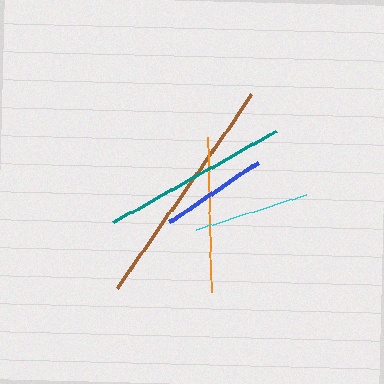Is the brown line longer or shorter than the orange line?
The brown line is longer than the orange line.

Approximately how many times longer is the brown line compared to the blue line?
The brown line is approximately 2.2 times the length of the blue line.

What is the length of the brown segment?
The brown segment is approximately 237 pixels long.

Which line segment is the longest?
The brown line is the longest at approximately 237 pixels.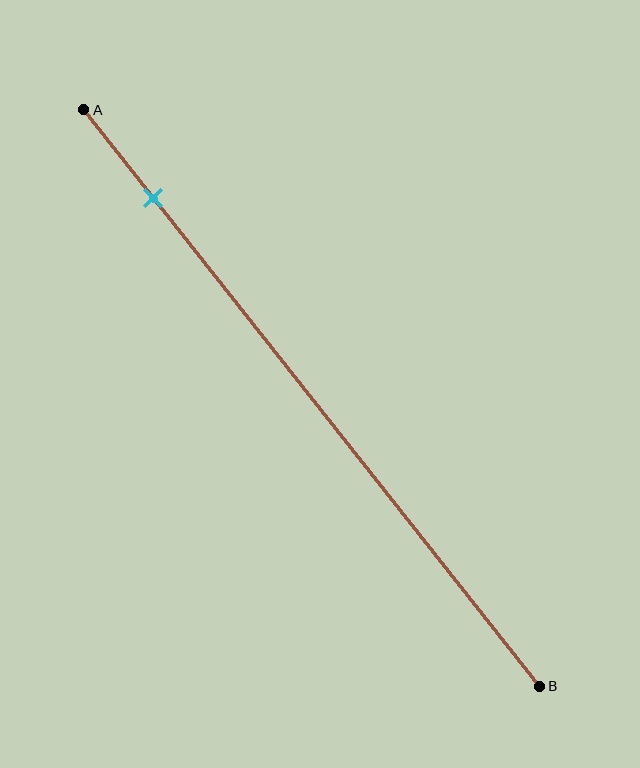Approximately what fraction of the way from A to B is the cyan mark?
The cyan mark is approximately 15% of the way from A to B.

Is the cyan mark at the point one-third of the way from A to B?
No, the mark is at about 15% from A, not at the 33% one-third point.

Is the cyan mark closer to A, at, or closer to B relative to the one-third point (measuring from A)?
The cyan mark is closer to point A than the one-third point of segment AB.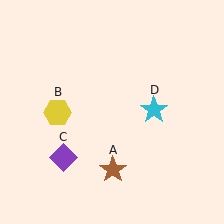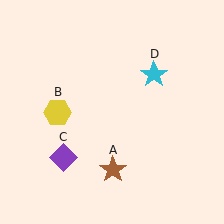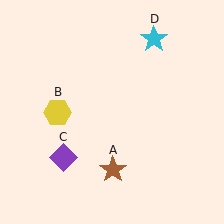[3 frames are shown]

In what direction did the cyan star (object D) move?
The cyan star (object D) moved up.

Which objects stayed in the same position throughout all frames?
Brown star (object A) and yellow hexagon (object B) and purple diamond (object C) remained stationary.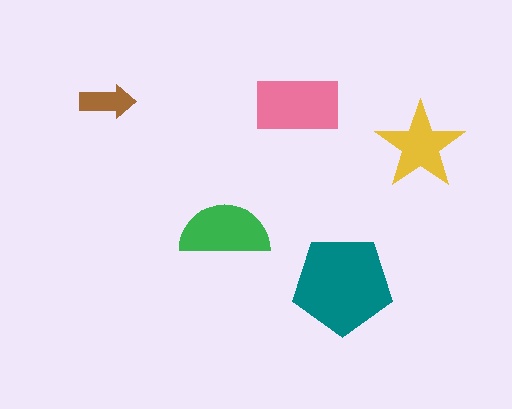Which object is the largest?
The teal pentagon.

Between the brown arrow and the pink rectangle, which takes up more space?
The pink rectangle.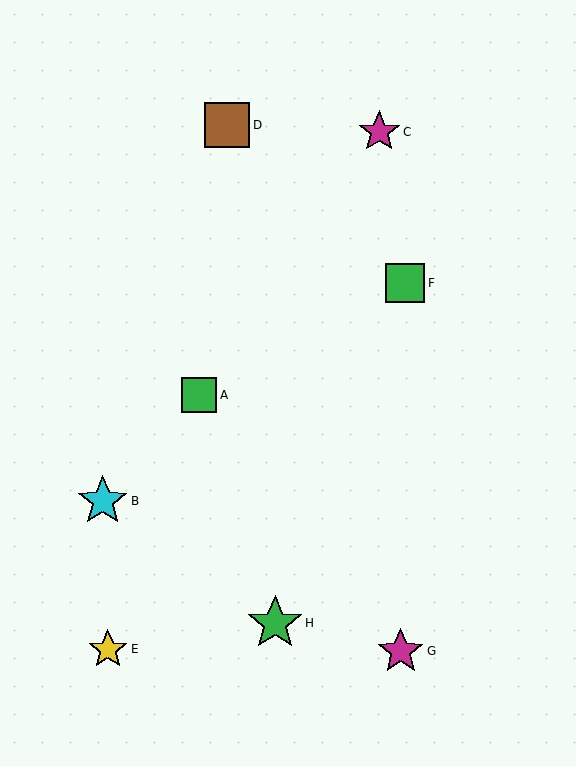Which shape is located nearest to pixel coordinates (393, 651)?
The magenta star (labeled G) at (401, 651) is nearest to that location.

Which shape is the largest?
The green star (labeled H) is the largest.